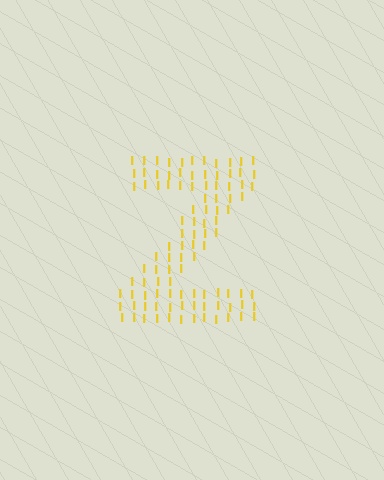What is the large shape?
The large shape is the letter Z.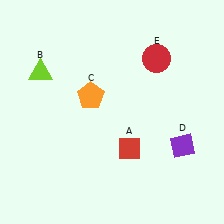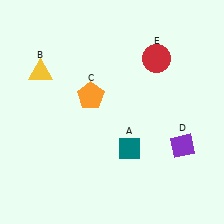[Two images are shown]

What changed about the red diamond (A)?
In Image 1, A is red. In Image 2, it changed to teal.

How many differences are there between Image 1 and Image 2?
There are 2 differences between the two images.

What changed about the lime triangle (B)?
In Image 1, B is lime. In Image 2, it changed to yellow.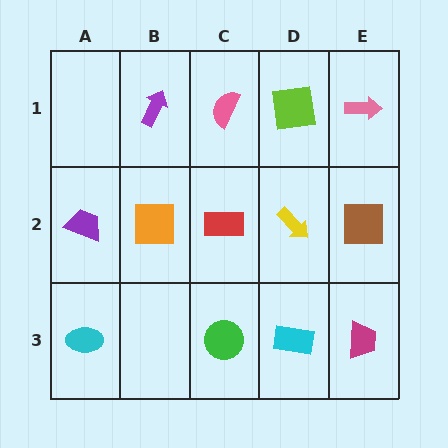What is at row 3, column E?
A magenta trapezoid.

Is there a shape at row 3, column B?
No, that cell is empty.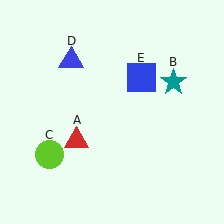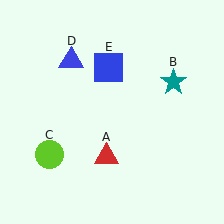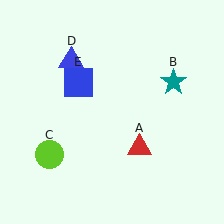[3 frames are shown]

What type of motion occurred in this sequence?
The red triangle (object A), blue square (object E) rotated counterclockwise around the center of the scene.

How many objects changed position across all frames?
2 objects changed position: red triangle (object A), blue square (object E).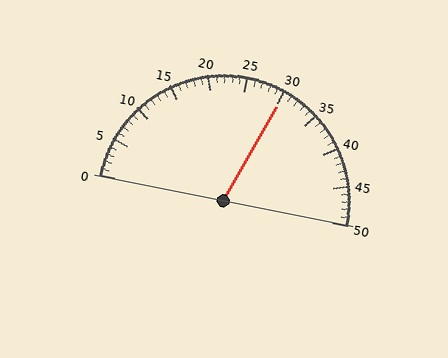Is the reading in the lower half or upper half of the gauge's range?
The reading is in the upper half of the range (0 to 50).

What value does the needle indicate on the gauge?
The needle indicates approximately 30.